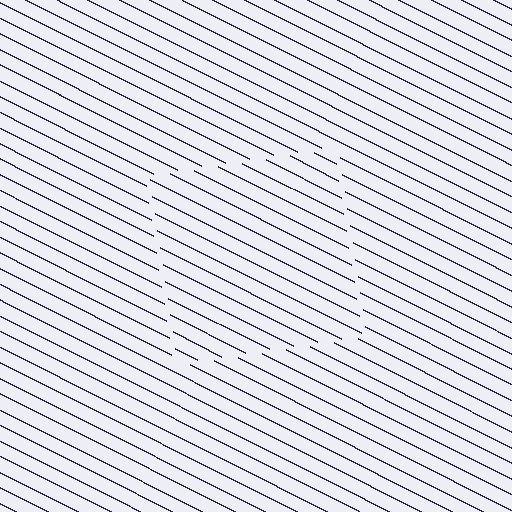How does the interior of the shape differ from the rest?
The interior of the shape contains the same grating, shifted by half a period — the contour is defined by the phase discontinuity where line-ends from the inner and outer gratings abut.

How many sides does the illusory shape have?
4 sides — the line-ends trace a square.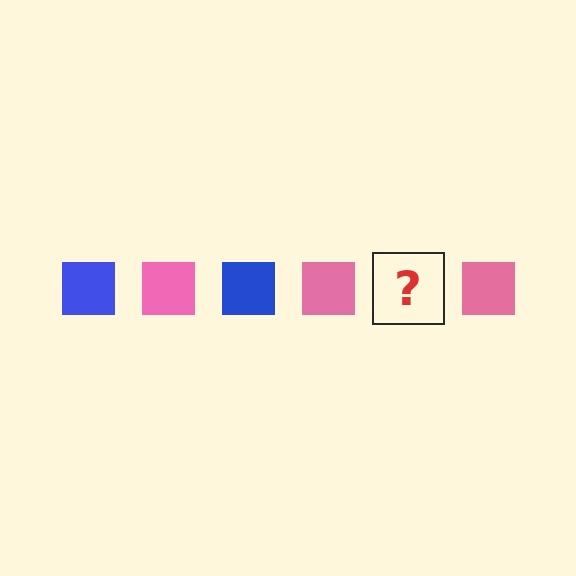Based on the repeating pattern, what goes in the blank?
The blank should be a blue square.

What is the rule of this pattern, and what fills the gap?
The rule is that the pattern cycles through blue, pink squares. The gap should be filled with a blue square.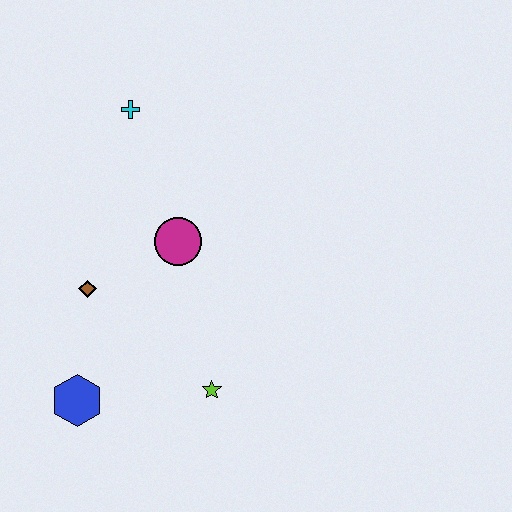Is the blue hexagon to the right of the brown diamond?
No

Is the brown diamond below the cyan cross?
Yes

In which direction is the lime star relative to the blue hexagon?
The lime star is to the right of the blue hexagon.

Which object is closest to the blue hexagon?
The brown diamond is closest to the blue hexagon.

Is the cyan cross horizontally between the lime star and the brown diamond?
Yes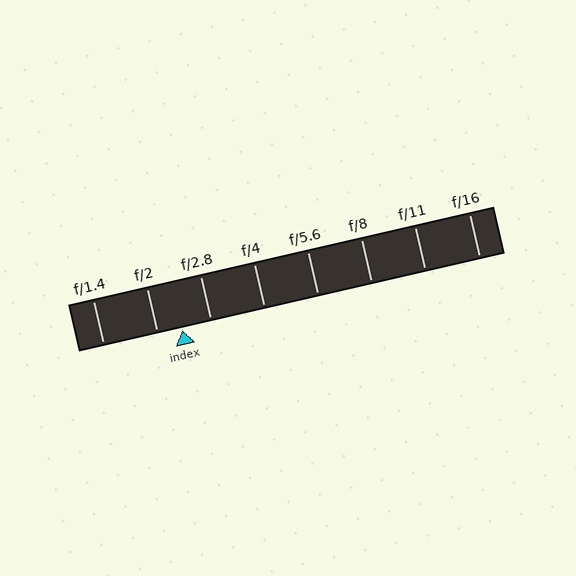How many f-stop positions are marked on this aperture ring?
There are 8 f-stop positions marked.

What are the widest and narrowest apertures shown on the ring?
The widest aperture shown is f/1.4 and the narrowest is f/16.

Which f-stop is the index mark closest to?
The index mark is closest to f/2.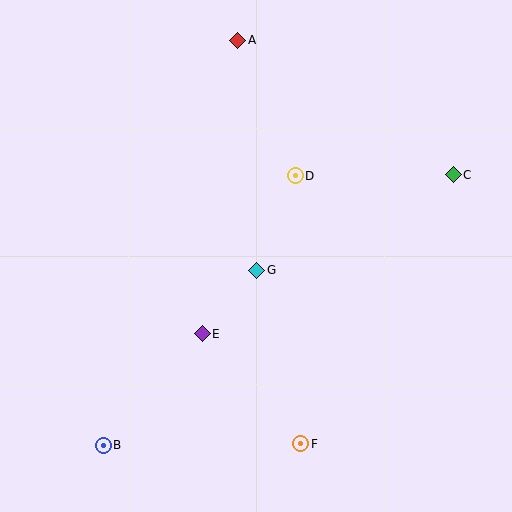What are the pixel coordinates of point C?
Point C is at (453, 175).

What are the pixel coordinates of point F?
Point F is at (301, 444).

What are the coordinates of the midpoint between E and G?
The midpoint between E and G is at (229, 302).